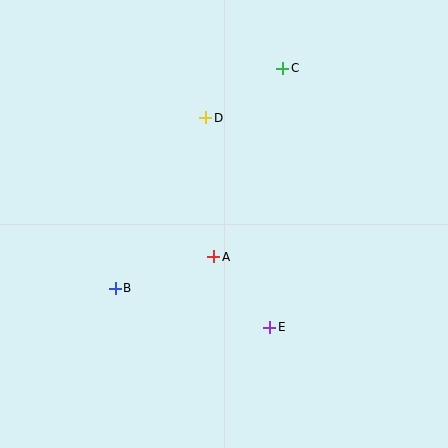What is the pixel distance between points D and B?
The distance between D and B is 193 pixels.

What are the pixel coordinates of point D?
Point D is at (206, 118).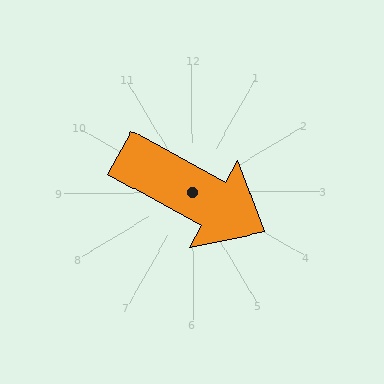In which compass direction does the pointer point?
Southeast.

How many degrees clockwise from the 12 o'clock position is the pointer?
Approximately 119 degrees.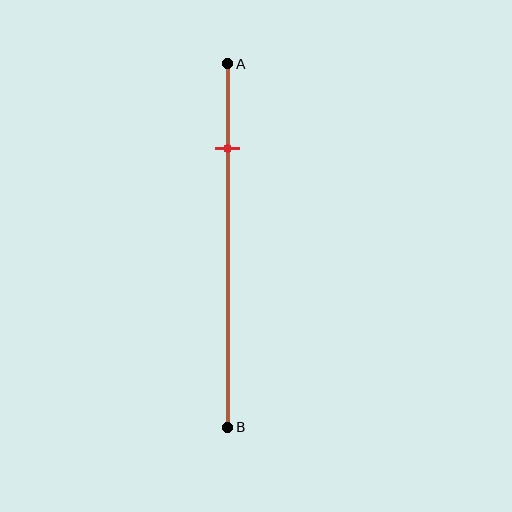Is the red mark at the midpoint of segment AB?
No, the mark is at about 25% from A, not at the 50% midpoint.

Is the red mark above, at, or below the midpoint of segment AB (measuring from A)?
The red mark is above the midpoint of segment AB.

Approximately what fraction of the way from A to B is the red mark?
The red mark is approximately 25% of the way from A to B.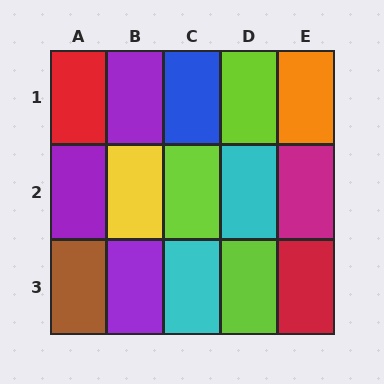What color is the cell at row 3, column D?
Lime.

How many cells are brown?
1 cell is brown.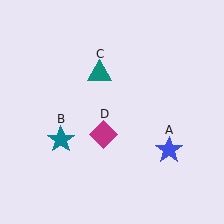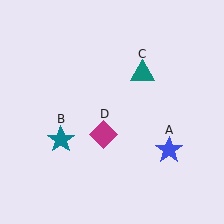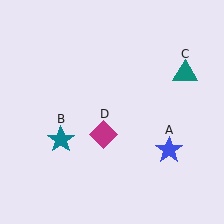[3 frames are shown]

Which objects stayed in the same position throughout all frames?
Blue star (object A) and teal star (object B) and magenta diamond (object D) remained stationary.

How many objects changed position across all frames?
1 object changed position: teal triangle (object C).